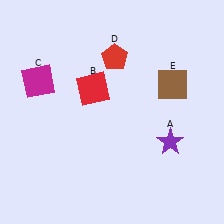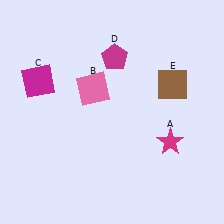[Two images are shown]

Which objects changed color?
A changed from purple to magenta. B changed from red to pink. D changed from red to magenta.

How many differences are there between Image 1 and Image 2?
There are 3 differences between the two images.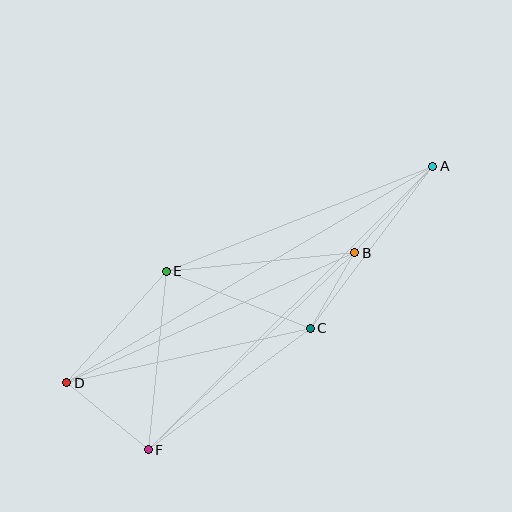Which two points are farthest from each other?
Points A and D are farthest from each other.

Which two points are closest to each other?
Points B and C are closest to each other.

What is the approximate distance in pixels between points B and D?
The distance between B and D is approximately 316 pixels.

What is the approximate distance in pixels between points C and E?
The distance between C and E is approximately 155 pixels.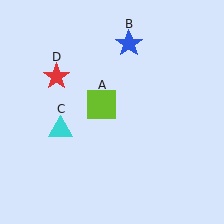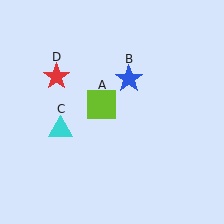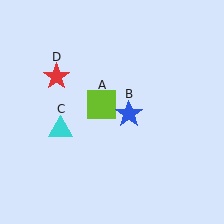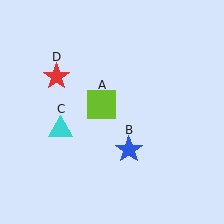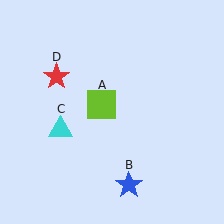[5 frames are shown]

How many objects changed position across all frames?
1 object changed position: blue star (object B).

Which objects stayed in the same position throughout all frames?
Lime square (object A) and cyan triangle (object C) and red star (object D) remained stationary.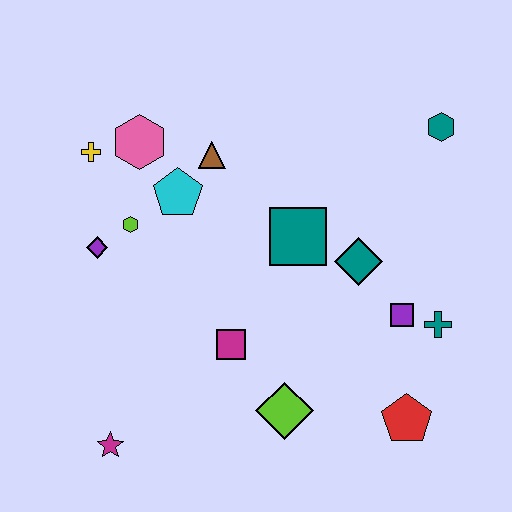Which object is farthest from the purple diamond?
The teal hexagon is farthest from the purple diamond.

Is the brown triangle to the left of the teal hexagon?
Yes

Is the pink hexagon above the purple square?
Yes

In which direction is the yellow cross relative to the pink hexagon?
The yellow cross is to the left of the pink hexagon.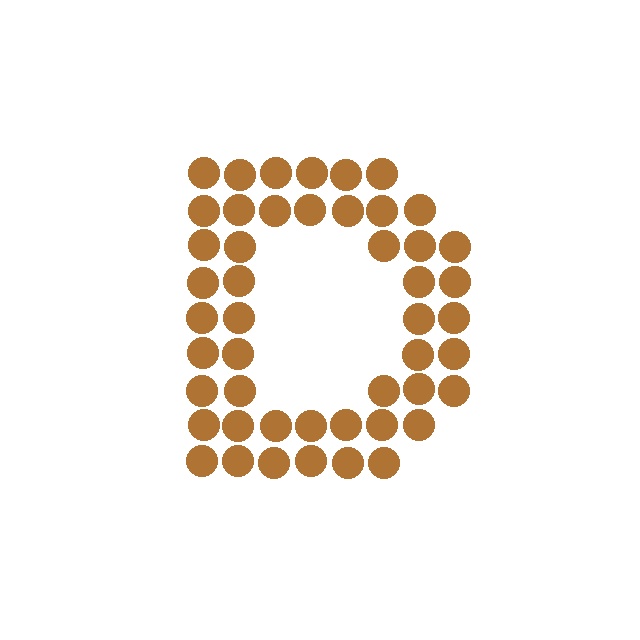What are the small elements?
The small elements are circles.